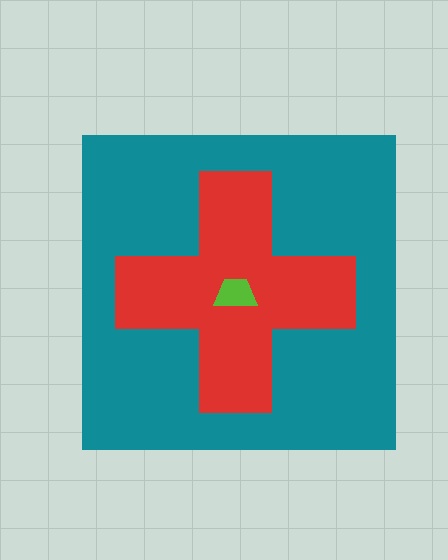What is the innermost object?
The lime trapezoid.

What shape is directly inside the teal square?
The red cross.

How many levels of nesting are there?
3.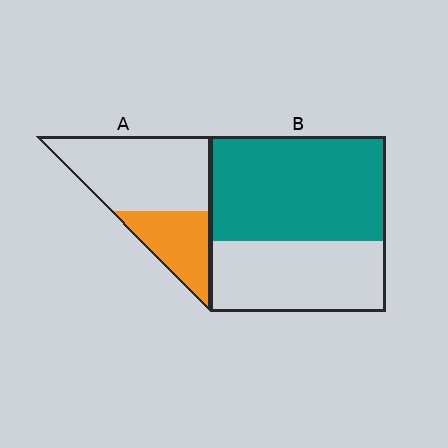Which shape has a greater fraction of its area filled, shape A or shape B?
Shape B.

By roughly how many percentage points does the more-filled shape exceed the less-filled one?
By roughly 25 percentage points (B over A).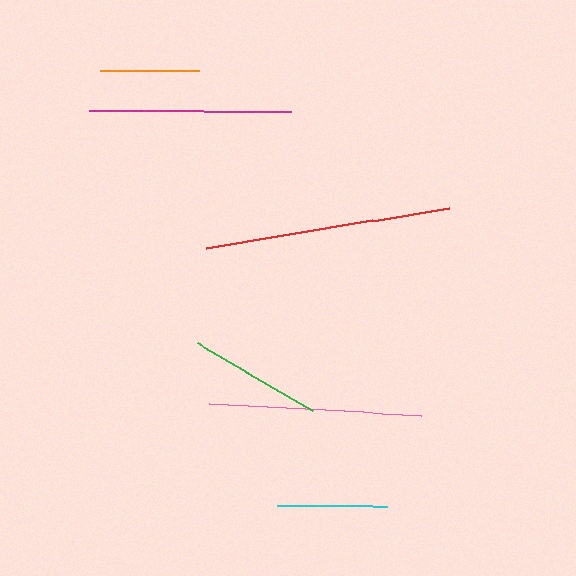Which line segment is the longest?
The red line is the longest at approximately 247 pixels.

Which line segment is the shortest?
The orange line is the shortest at approximately 99 pixels.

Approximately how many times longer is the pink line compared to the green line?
The pink line is approximately 1.6 times the length of the green line.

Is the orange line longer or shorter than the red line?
The red line is longer than the orange line.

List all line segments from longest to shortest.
From longest to shortest: red, pink, magenta, green, cyan, orange.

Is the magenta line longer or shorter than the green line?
The magenta line is longer than the green line.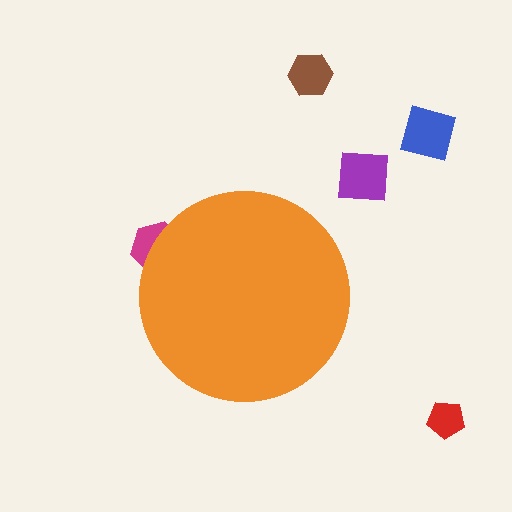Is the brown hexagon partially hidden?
No, the brown hexagon is fully visible.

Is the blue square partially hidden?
No, the blue square is fully visible.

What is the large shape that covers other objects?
An orange circle.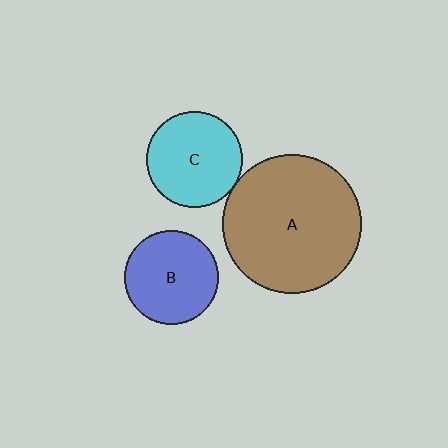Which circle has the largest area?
Circle A (brown).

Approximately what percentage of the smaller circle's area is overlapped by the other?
Approximately 5%.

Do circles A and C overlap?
Yes.